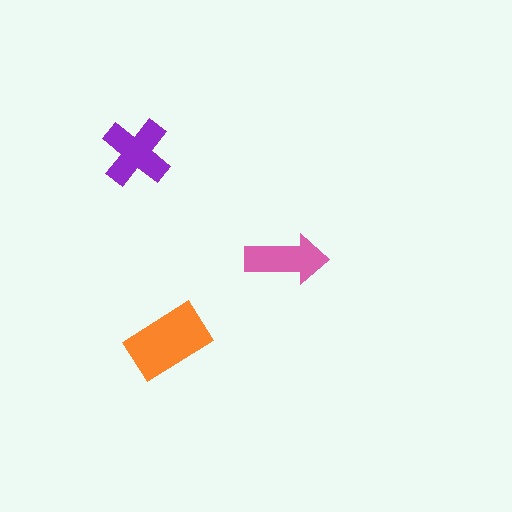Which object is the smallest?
The pink arrow.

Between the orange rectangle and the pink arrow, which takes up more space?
The orange rectangle.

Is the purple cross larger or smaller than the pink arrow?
Larger.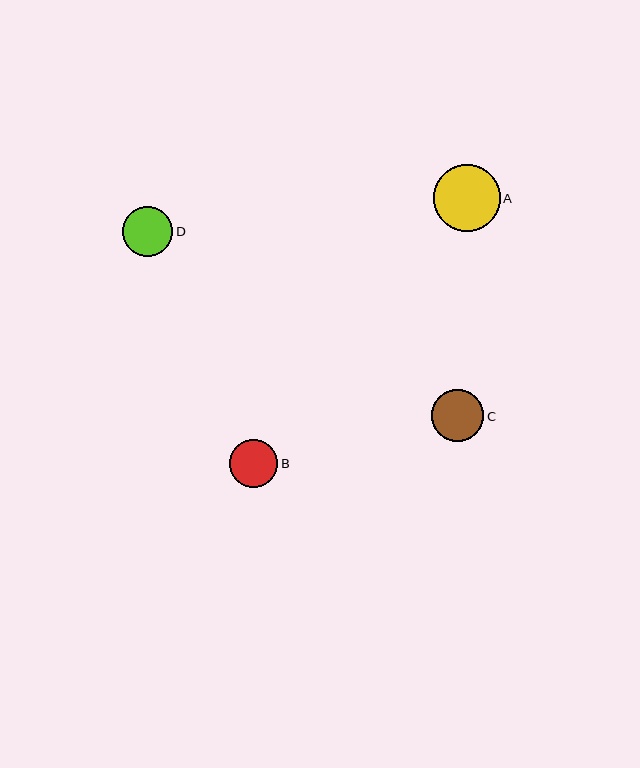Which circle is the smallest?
Circle B is the smallest with a size of approximately 48 pixels.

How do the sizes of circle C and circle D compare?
Circle C and circle D are approximately the same size.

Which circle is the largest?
Circle A is the largest with a size of approximately 67 pixels.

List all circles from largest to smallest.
From largest to smallest: A, C, D, B.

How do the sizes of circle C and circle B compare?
Circle C and circle B are approximately the same size.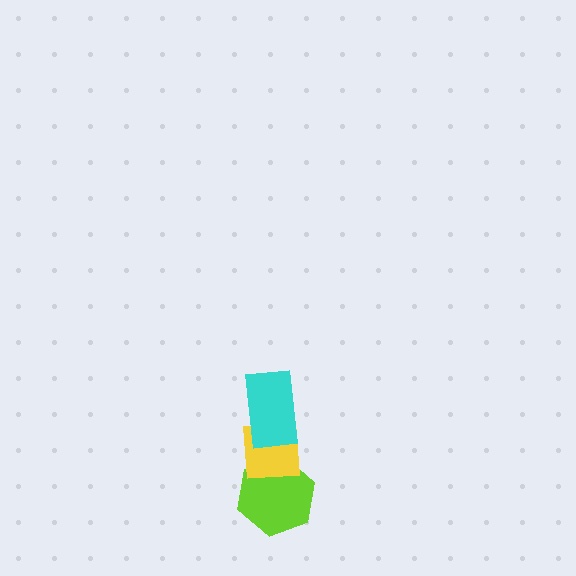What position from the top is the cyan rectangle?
The cyan rectangle is 1st from the top.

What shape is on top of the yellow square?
The cyan rectangle is on top of the yellow square.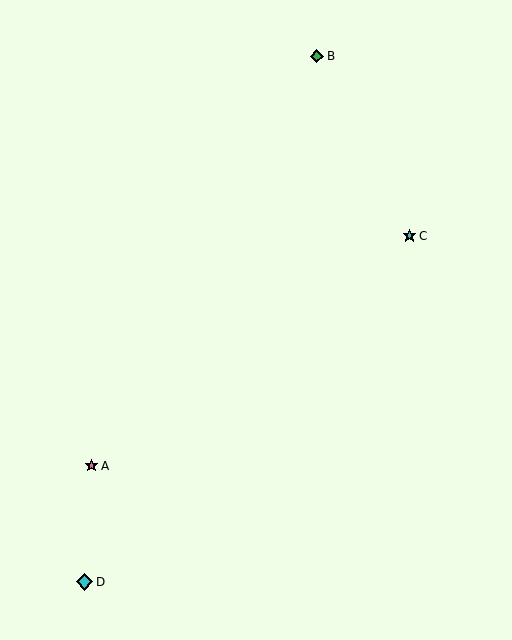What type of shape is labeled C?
Shape C is a cyan star.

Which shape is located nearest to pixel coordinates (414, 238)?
The cyan star (labeled C) at (410, 236) is nearest to that location.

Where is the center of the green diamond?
The center of the green diamond is at (317, 56).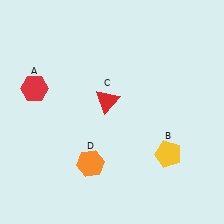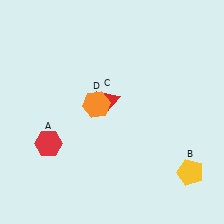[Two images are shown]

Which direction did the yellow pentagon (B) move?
The yellow pentagon (B) moved right.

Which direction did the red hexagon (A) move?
The red hexagon (A) moved down.